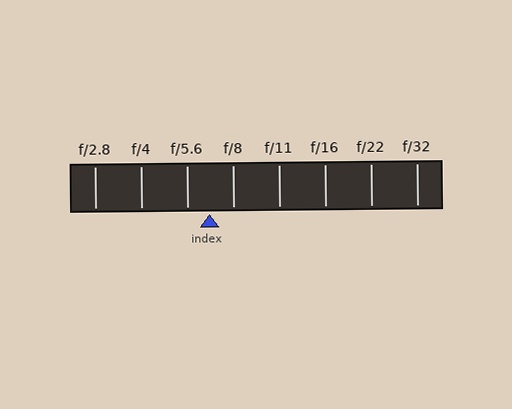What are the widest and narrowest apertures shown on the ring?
The widest aperture shown is f/2.8 and the narrowest is f/32.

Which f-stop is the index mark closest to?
The index mark is closest to f/5.6.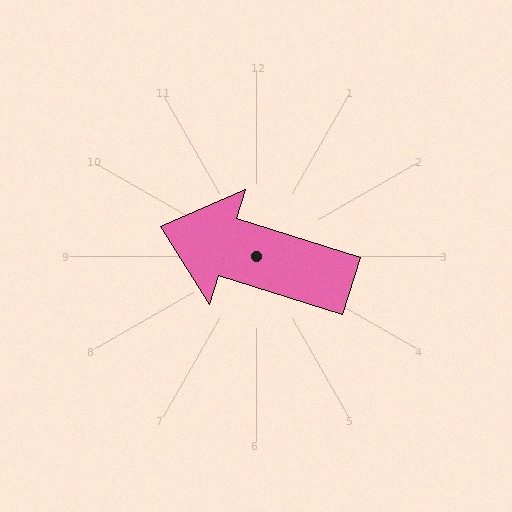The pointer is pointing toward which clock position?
Roughly 10 o'clock.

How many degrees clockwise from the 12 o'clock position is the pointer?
Approximately 287 degrees.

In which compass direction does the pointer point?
West.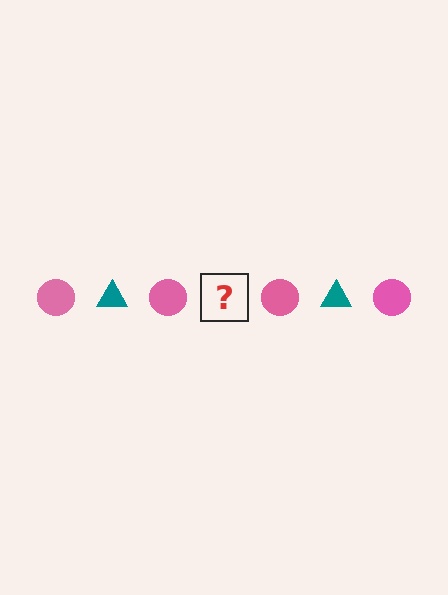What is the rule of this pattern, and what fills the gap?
The rule is that the pattern alternates between pink circle and teal triangle. The gap should be filled with a teal triangle.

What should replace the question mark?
The question mark should be replaced with a teal triangle.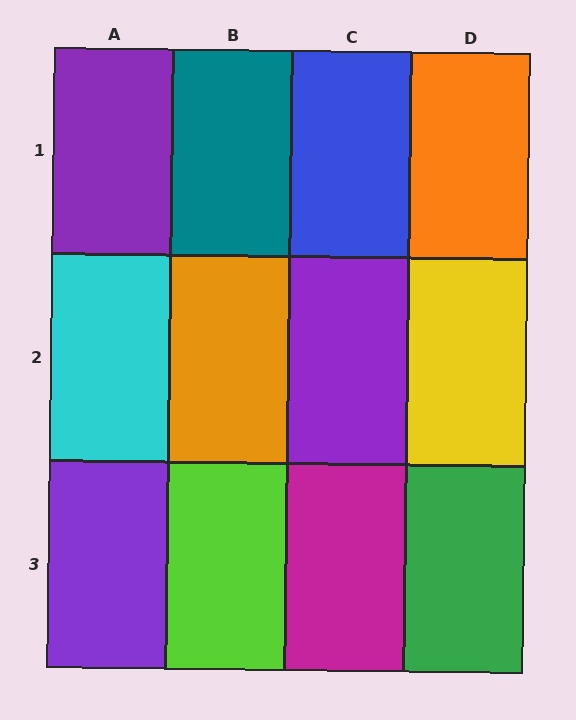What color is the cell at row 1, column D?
Orange.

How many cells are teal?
1 cell is teal.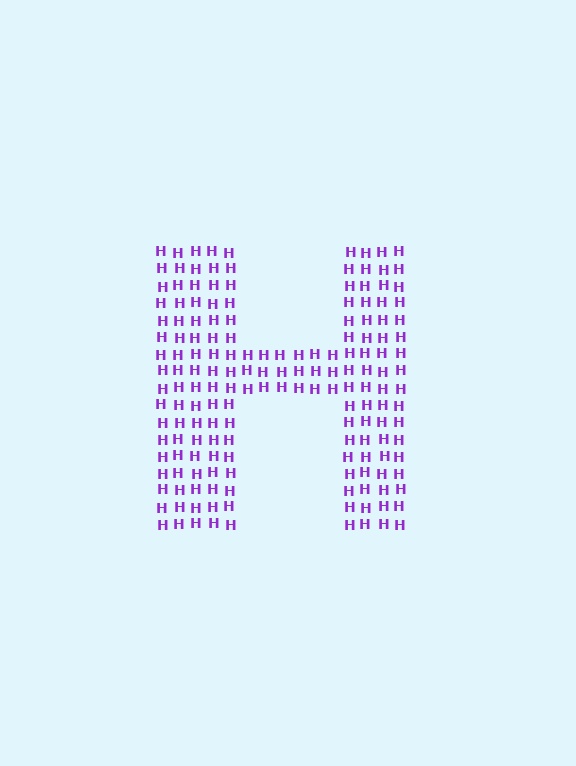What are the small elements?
The small elements are letter H's.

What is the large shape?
The large shape is the letter H.